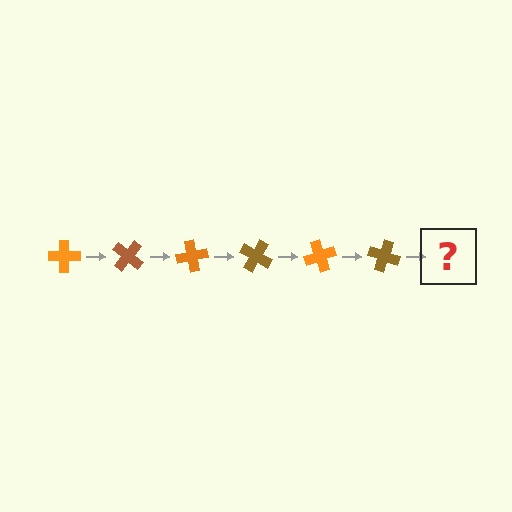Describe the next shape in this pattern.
It should be an orange cross, rotated 240 degrees from the start.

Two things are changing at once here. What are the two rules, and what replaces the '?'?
The two rules are that it rotates 40 degrees each step and the color cycles through orange and brown. The '?' should be an orange cross, rotated 240 degrees from the start.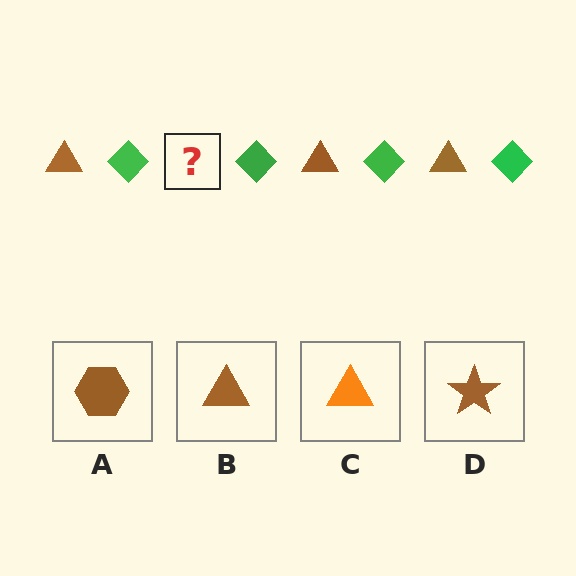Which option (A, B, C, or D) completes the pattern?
B.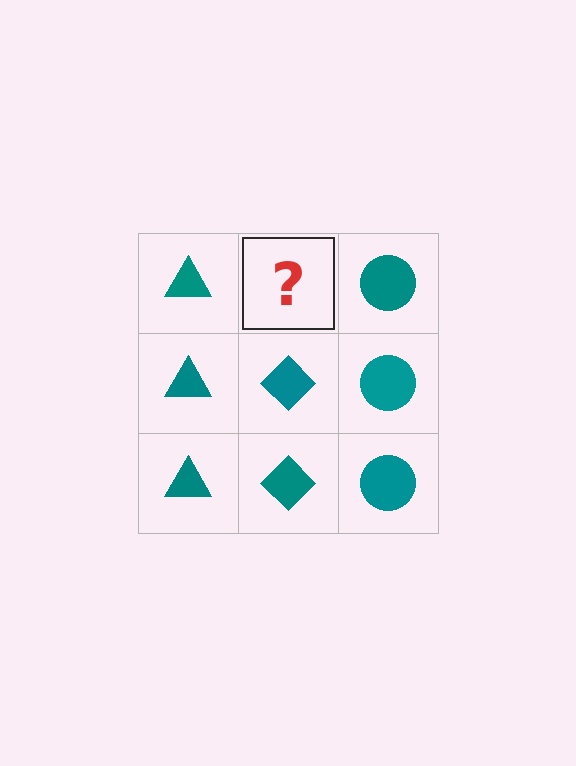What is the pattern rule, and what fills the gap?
The rule is that each column has a consistent shape. The gap should be filled with a teal diamond.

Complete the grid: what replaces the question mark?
The question mark should be replaced with a teal diamond.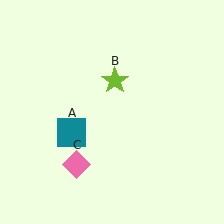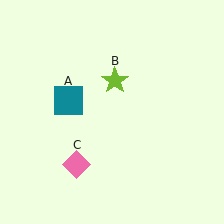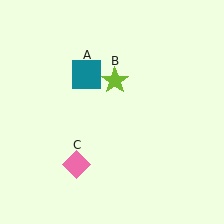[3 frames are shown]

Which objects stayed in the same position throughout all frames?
Lime star (object B) and pink diamond (object C) remained stationary.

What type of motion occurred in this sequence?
The teal square (object A) rotated clockwise around the center of the scene.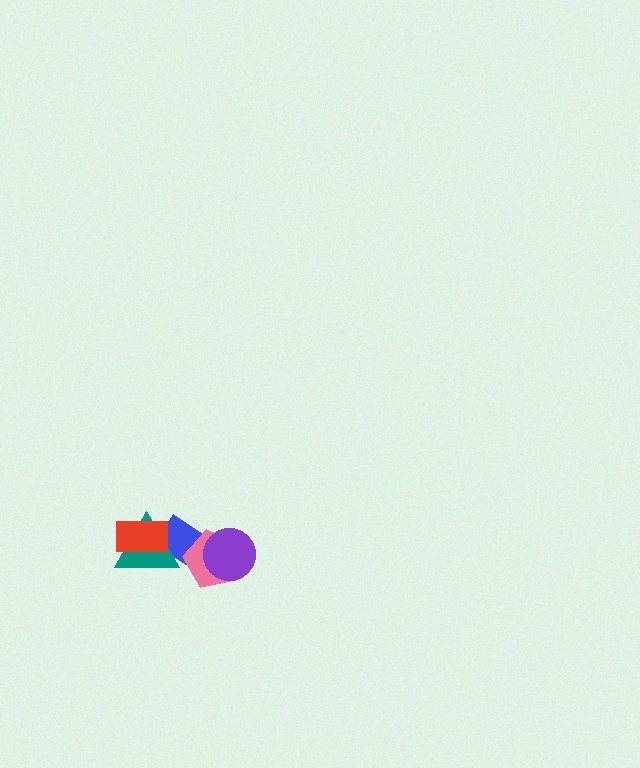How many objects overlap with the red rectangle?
2 objects overlap with the red rectangle.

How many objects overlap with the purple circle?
2 objects overlap with the purple circle.